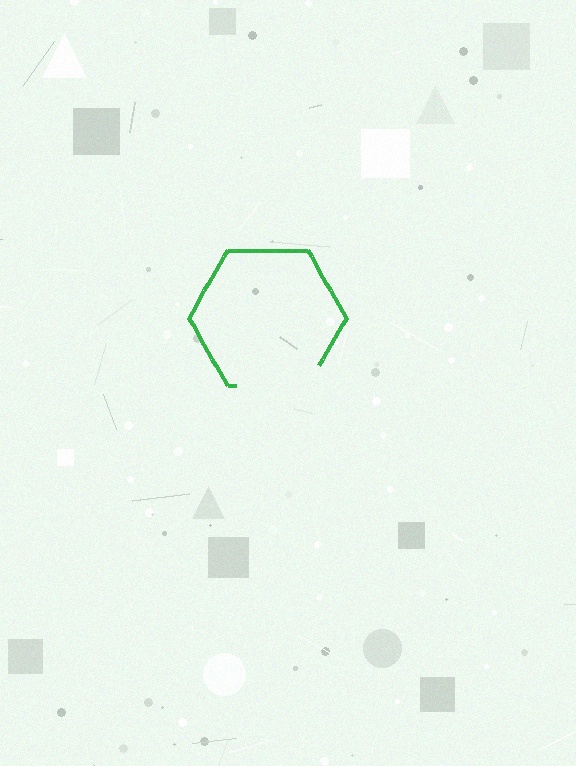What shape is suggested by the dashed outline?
The dashed outline suggests a hexagon.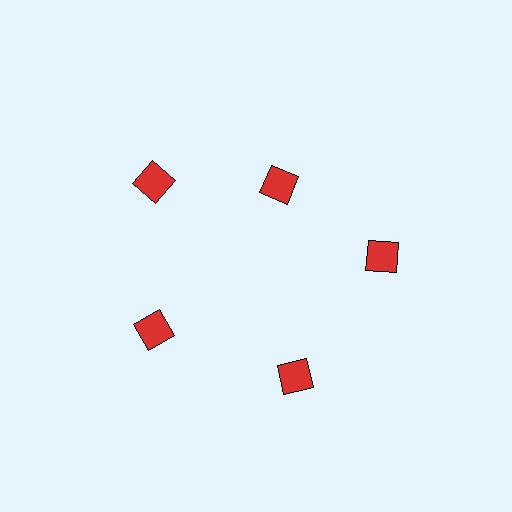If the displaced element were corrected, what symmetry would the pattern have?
It would have 5-fold rotational symmetry — the pattern would map onto itself every 72 degrees.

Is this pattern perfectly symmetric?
No. The 5 red diamonds are arranged in a ring, but one element near the 1 o'clock position is pulled inward toward the center, breaking the 5-fold rotational symmetry.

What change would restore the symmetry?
The symmetry would be restored by moving it outward, back onto the ring so that all 5 diamonds sit at equal angles and equal distance from the center.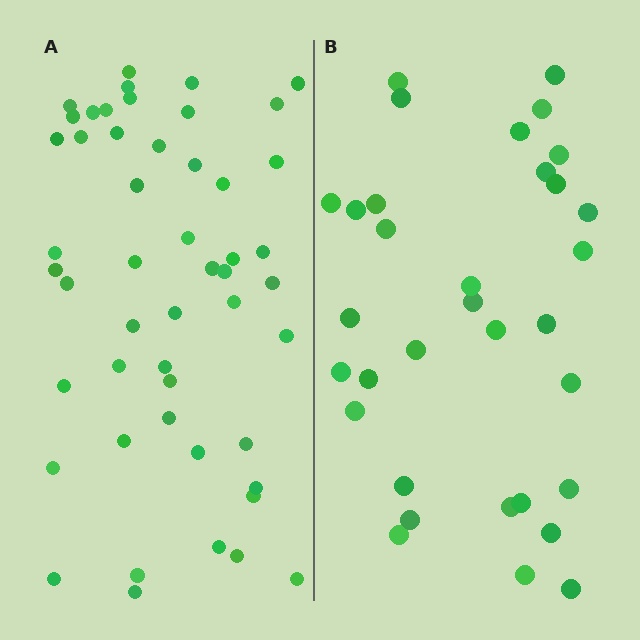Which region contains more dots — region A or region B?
Region A (the left region) has more dots.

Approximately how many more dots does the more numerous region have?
Region A has approximately 15 more dots than region B.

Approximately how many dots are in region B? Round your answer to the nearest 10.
About 30 dots. (The exact count is 33, which rounds to 30.)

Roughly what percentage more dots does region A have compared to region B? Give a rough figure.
About 50% more.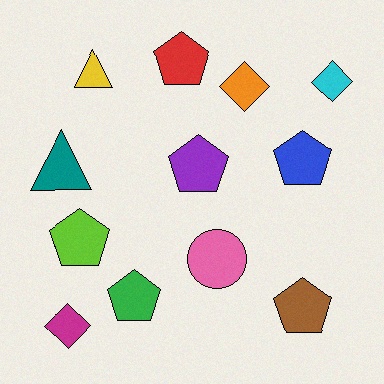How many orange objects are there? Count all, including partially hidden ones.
There is 1 orange object.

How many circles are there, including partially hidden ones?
There is 1 circle.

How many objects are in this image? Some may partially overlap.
There are 12 objects.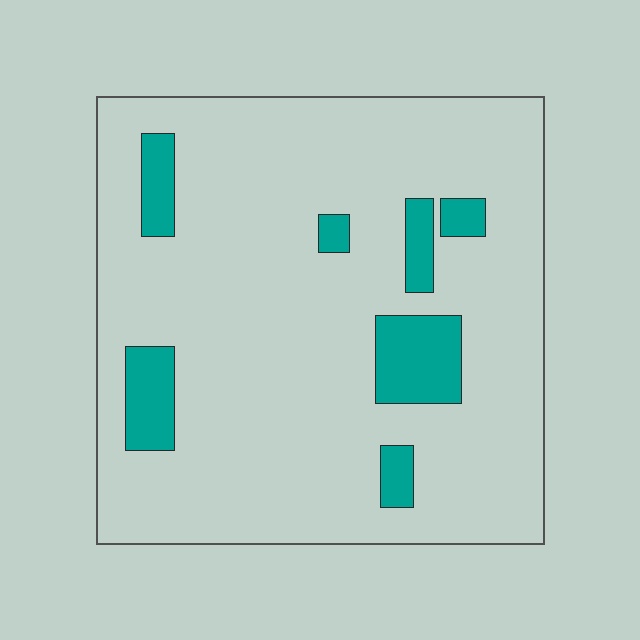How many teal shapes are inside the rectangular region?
7.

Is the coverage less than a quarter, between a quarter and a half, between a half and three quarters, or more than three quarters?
Less than a quarter.